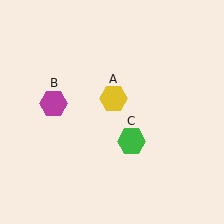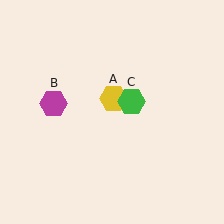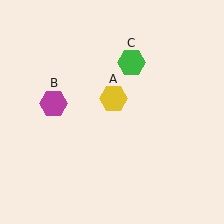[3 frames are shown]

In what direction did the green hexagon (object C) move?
The green hexagon (object C) moved up.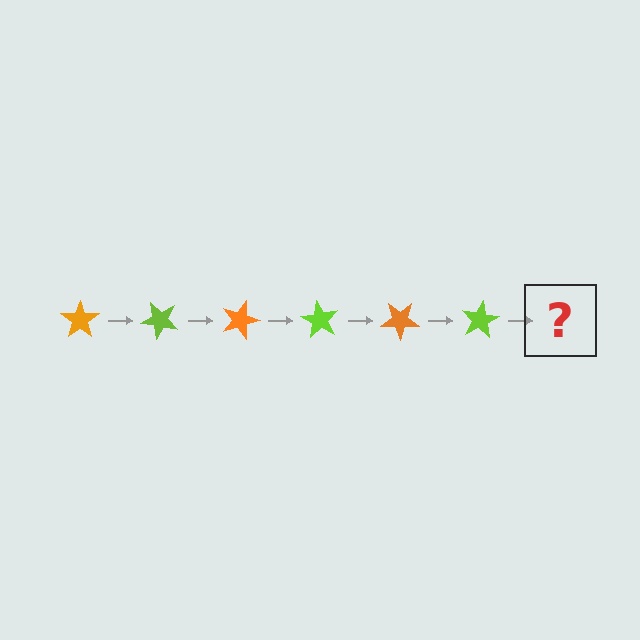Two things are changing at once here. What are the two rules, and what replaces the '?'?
The two rules are that it rotates 45 degrees each step and the color cycles through orange and lime. The '?' should be an orange star, rotated 270 degrees from the start.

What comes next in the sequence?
The next element should be an orange star, rotated 270 degrees from the start.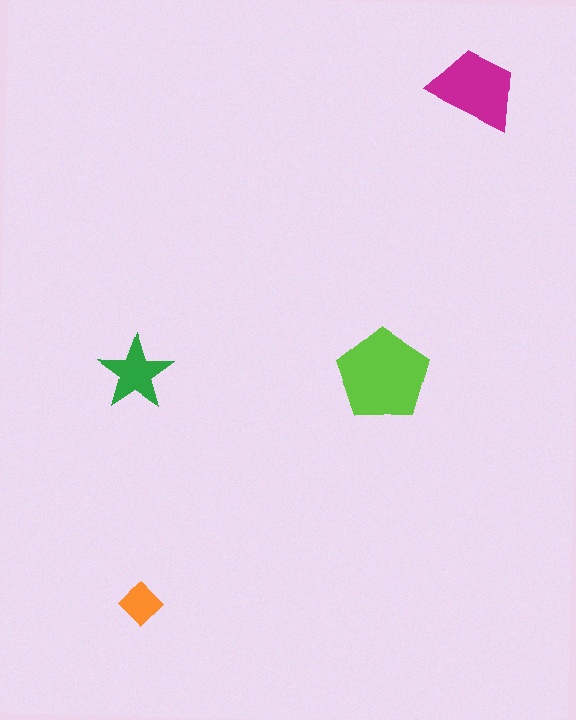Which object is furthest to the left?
The green star is leftmost.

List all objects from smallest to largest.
The orange diamond, the green star, the magenta trapezoid, the lime pentagon.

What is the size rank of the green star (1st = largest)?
3rd.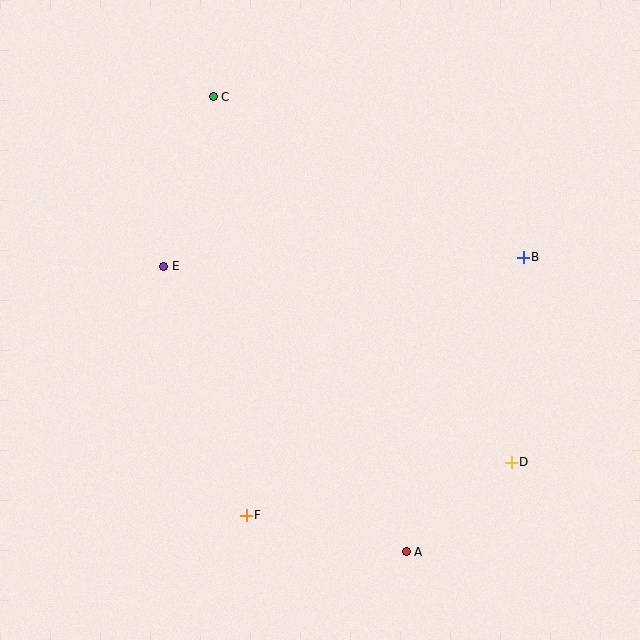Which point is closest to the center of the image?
Point E at (164, 266) is closest to the center.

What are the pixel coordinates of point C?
Point C is at (213, 97).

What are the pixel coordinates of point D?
Point D is at (511, 462).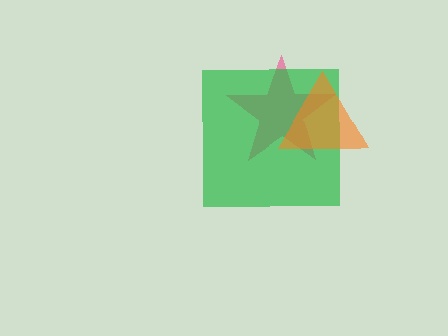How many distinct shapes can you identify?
There are 3 distinct shapes: a pink star, a green square, an orange triangle.